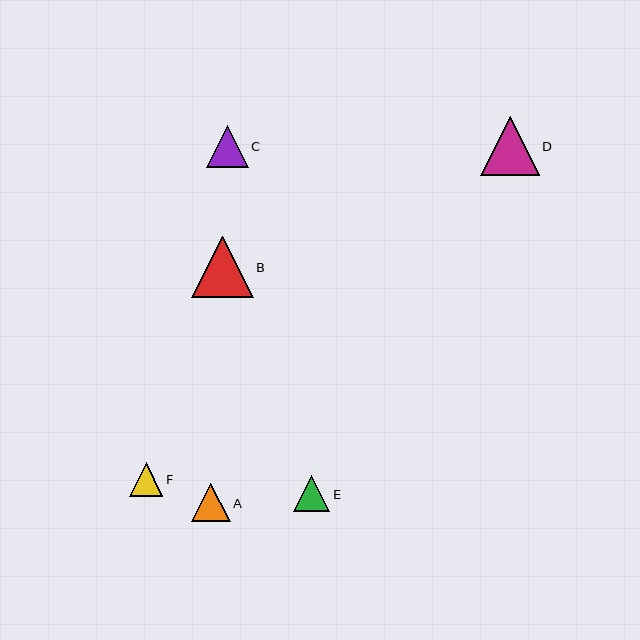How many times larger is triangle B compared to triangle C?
Triangle B is approximately 1.5 times the size of triangle C.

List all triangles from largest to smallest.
From largest to smallest: B, D, C, A, E, F.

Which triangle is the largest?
Triangle B is the largest with a size of approximately 61 pixels.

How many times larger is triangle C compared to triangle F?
Triangle C is approximately 1.2 times the size of triangle F.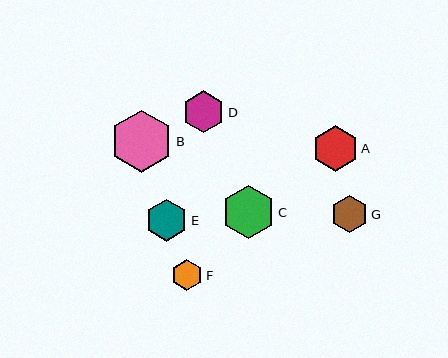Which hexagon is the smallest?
Hexagon F is the smallest with a size of approximately 31 pixels.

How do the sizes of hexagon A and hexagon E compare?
Hexagon A and hexagon E are approximately the same size.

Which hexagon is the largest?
Hexagon B is the largest with a size of approximately 62 pixels.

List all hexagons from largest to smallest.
From largest to smallest: B, C, A, E, D, G, F.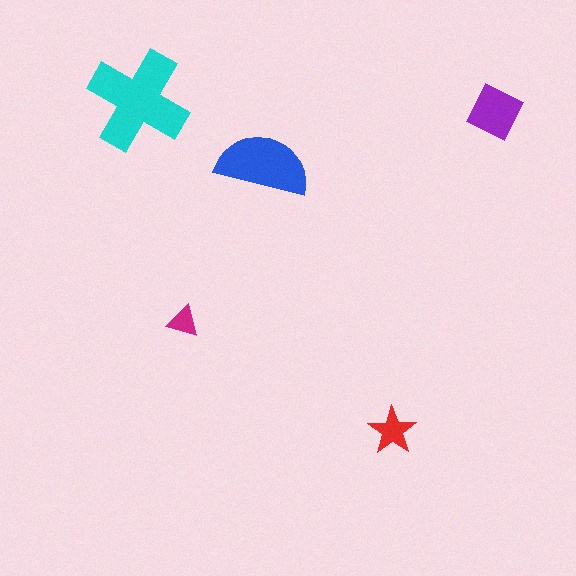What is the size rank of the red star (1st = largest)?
4th.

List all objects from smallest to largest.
The magenta triangle, the red star, the purple square, the blue semicircle, the cyan cross.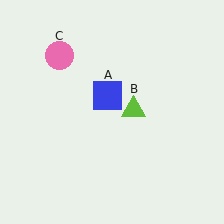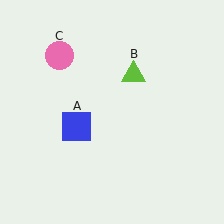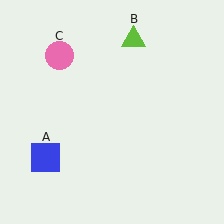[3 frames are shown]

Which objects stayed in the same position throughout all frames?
Pink circle (object C) remained stationary.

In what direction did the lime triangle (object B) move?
The lime triangle (object B) moved up.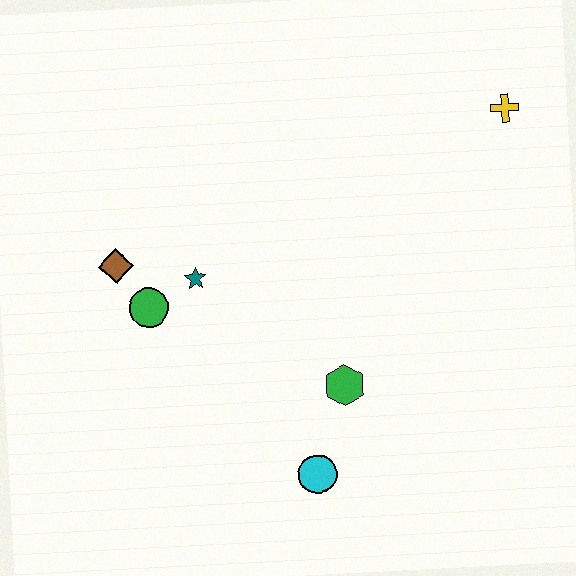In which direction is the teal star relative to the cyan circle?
The teal star is above the cyan circle.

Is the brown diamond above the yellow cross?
No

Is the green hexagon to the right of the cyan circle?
Yes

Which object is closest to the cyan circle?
The green hexagon is closest to the cyan circle.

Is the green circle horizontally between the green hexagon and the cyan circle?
No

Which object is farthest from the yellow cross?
The brown diamond is farthest from the yellow cross.